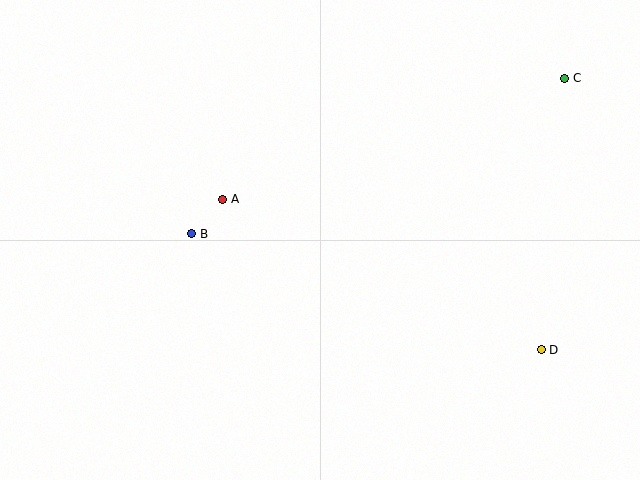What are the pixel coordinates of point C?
Point C is at (565, 78).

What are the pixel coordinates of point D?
Point D is at (541, 350).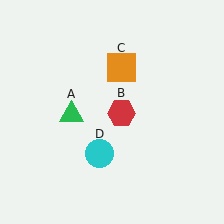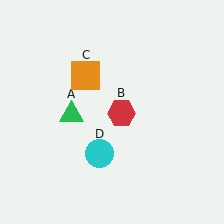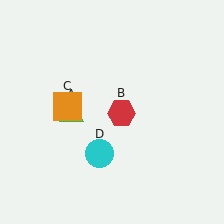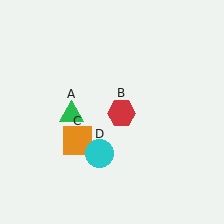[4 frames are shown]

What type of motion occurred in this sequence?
The orange square (object C) rotated counterclockwise around the center of the scene.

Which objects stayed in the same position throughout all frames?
Green triangle (object A) and red hexagon (object B) and cyan circle (object D) remained stationary.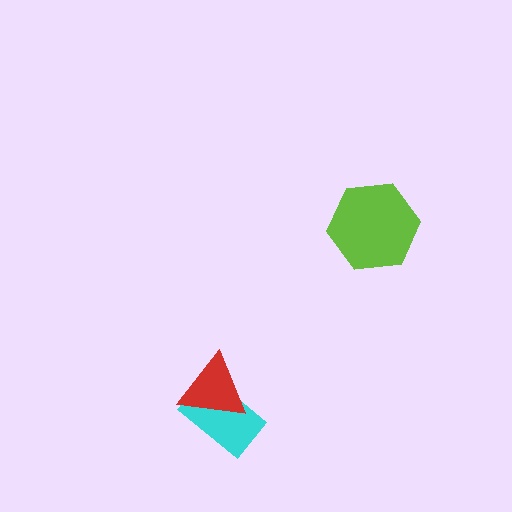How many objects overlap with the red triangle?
1 object overlaps with the red triangle.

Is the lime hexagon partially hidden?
No, no other shape covers it.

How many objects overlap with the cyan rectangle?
1 object overlaps with the cyan rectangle.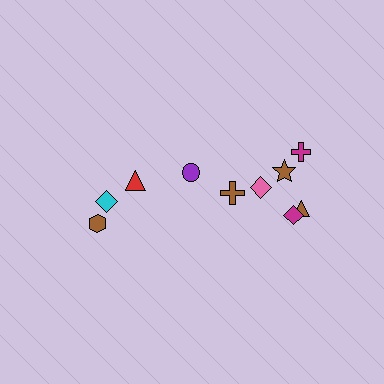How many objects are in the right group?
There are 6 objects.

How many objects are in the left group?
There are 4 objects.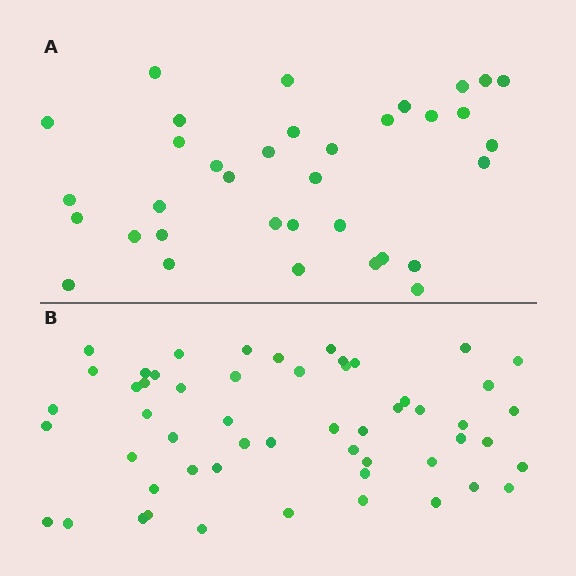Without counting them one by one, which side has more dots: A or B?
Region B (the bottom region) has more dots.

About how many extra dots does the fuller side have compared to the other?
Region B has approximately 20 more dots than region A.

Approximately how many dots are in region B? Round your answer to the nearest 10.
About 50 dots. (The exact count is 54, which rounds to 50.)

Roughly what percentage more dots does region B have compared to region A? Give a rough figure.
About 55% more.